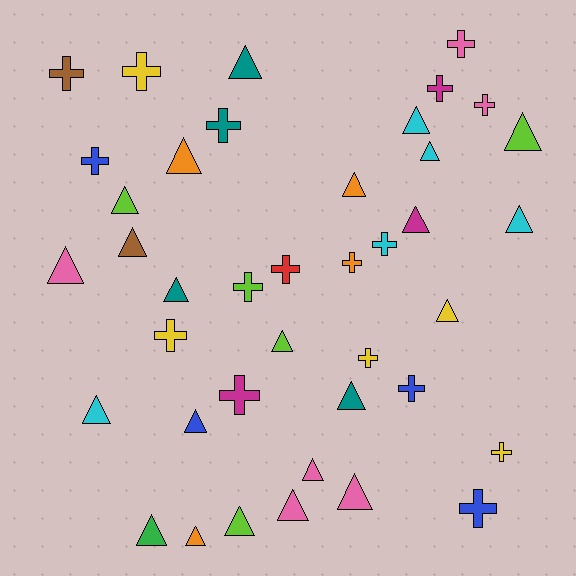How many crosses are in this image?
There are 17 crosses.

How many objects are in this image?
There are 40 objects.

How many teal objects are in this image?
There are 4 teal objects.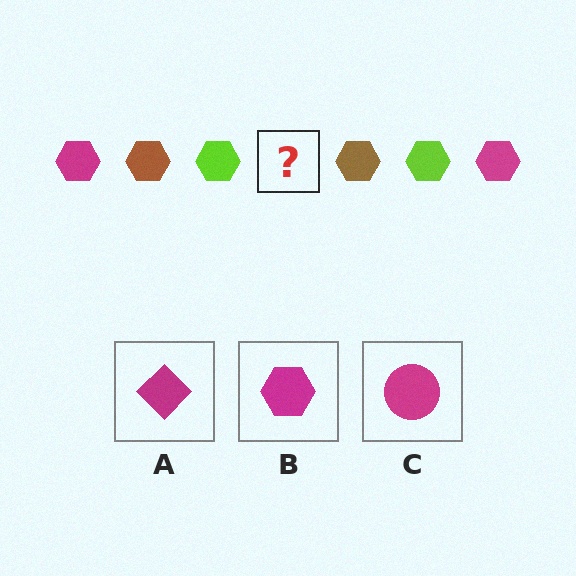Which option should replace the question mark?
Option B.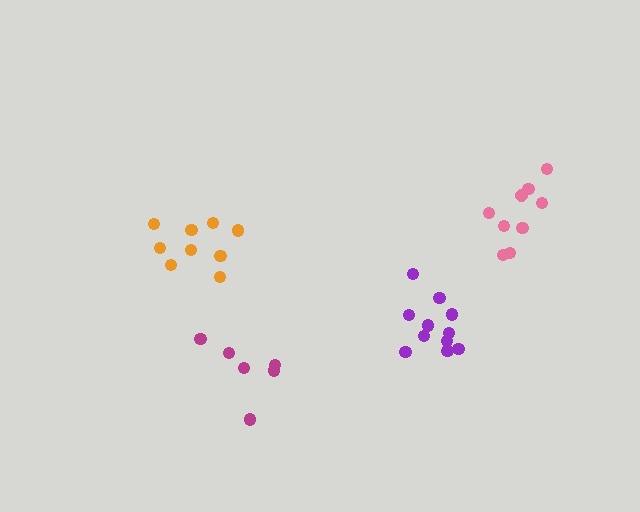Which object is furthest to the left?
The orange cluster is leftmost.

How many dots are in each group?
Group 1: 6 dots, Group 2: 9 dots, Group 3: 11 dots, Group 4: 9 dots (35 total).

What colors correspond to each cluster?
The clusters are colored: magenta, orange, purple, pink.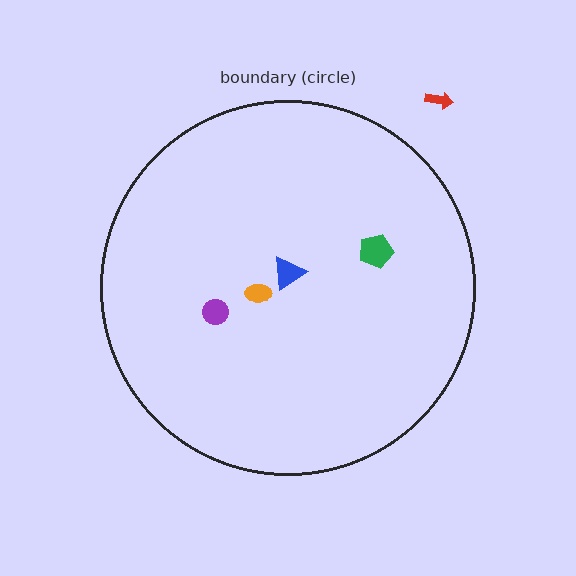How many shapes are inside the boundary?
4 inside, 1 outside.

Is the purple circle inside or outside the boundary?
Inside.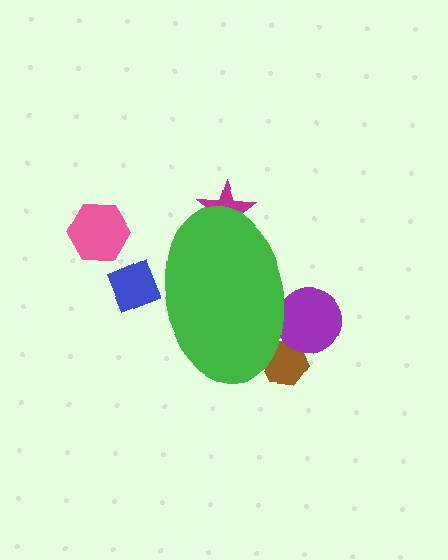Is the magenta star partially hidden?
Yes, the magenta star is partially hidden behind the green ellipse.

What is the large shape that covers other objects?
A green ellipse.